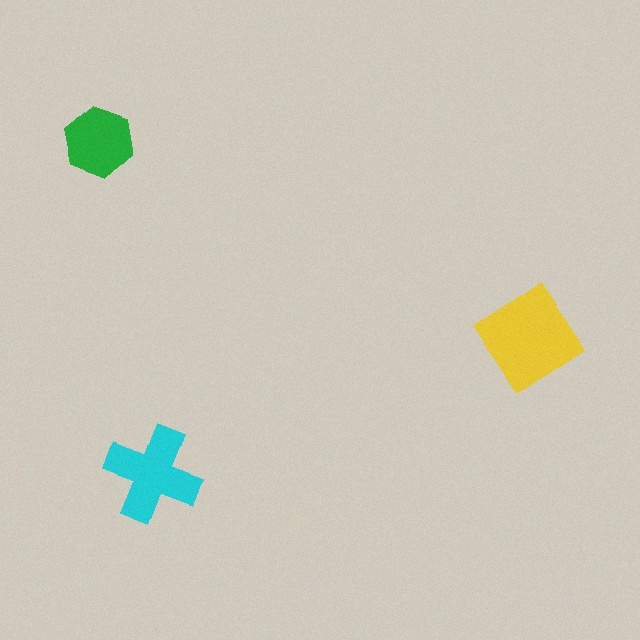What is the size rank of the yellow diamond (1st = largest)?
1st.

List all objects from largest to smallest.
The yellow diamond, the cyan cross, the green hexagon.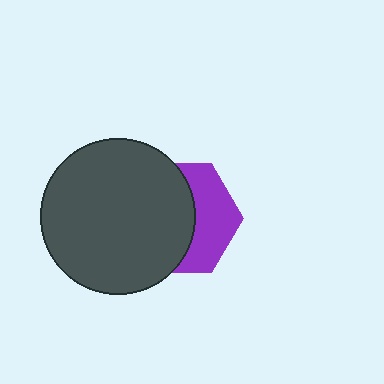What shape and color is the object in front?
The object in front is a dark gray circle.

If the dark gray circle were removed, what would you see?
You would see the complete purple hexagon.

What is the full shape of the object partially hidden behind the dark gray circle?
The partially hidden object is a purple hexagon.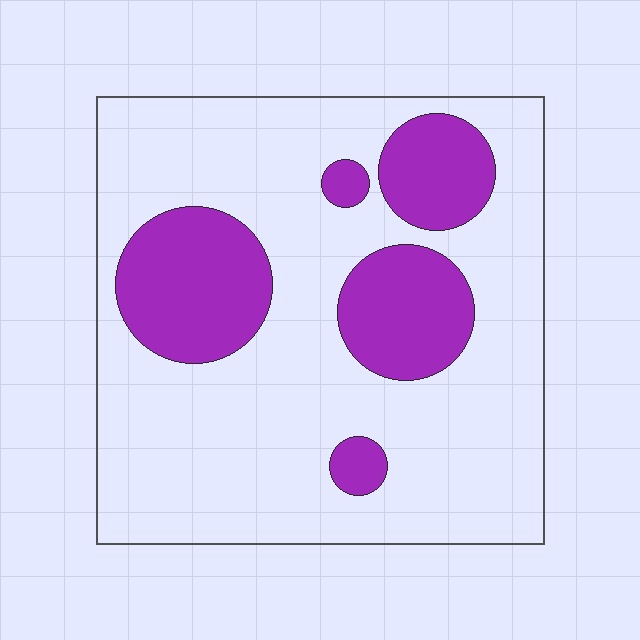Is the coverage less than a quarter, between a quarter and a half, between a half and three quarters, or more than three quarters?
Less than a quarter.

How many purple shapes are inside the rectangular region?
5.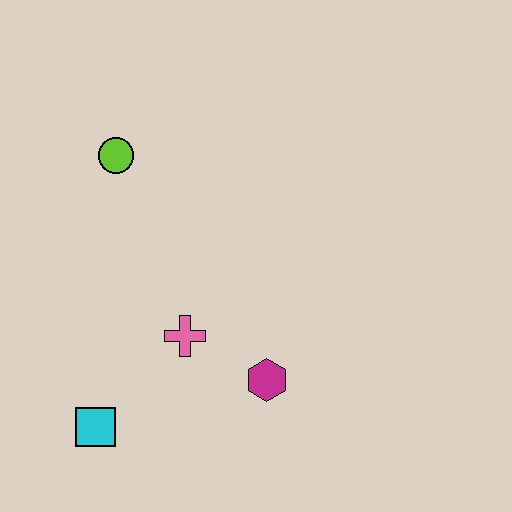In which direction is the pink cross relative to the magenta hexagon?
The pink cross is to the left of the magenta hexagon.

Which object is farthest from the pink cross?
The lime circle is farthest from the pink cross.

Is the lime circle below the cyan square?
No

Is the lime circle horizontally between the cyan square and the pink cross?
Yes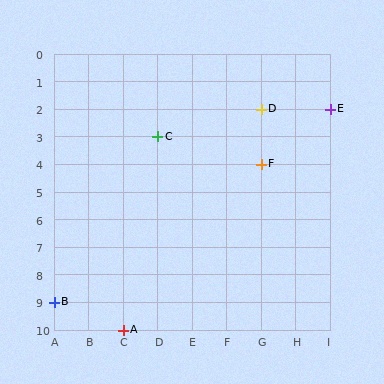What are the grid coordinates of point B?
Point B is at grid coordinates (A, 9).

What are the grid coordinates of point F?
Point F is at grid coordinates (G, 4).